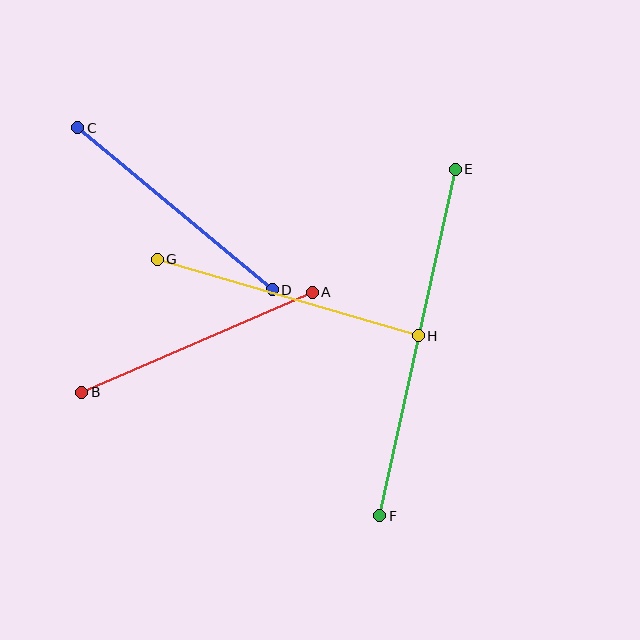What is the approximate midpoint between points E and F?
The midpoint is at approximately (418, 343) pixels.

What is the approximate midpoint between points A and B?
The midpoint is at approximately (197, 342) pixels.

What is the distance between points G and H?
The distance is approximately 272 pixels.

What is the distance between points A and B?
The distance is approximately 251 pixels.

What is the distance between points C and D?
The distance is approximately 253 pixels.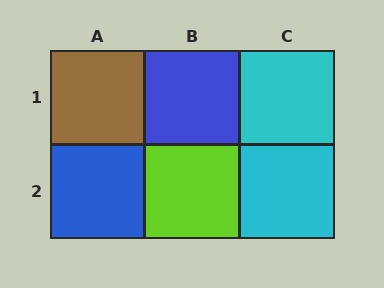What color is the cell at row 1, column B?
Blue.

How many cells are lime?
1 cell is lime.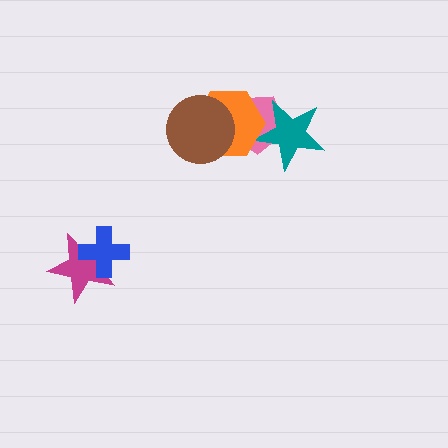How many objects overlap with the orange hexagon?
3 objects overlap with the orange hexagon.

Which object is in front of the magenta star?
The blue cross is in front of the magenta star.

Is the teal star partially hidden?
Yes, it is partially covered by another shape.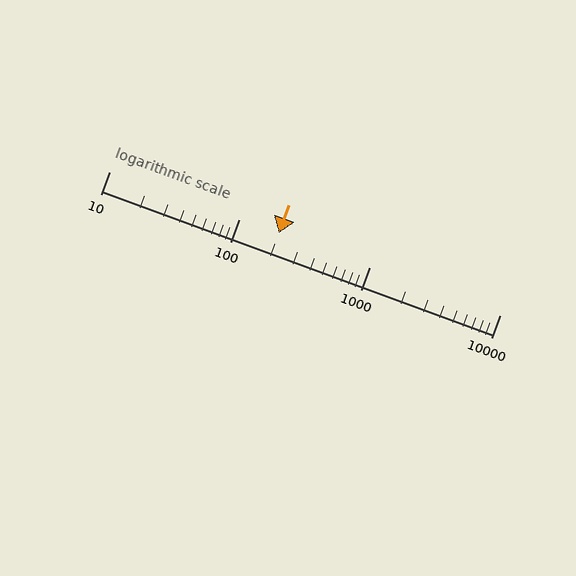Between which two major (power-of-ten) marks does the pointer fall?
The pointer is between 100 and 1000.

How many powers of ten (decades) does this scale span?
The scale spans 3 decades, from 10 to 10000.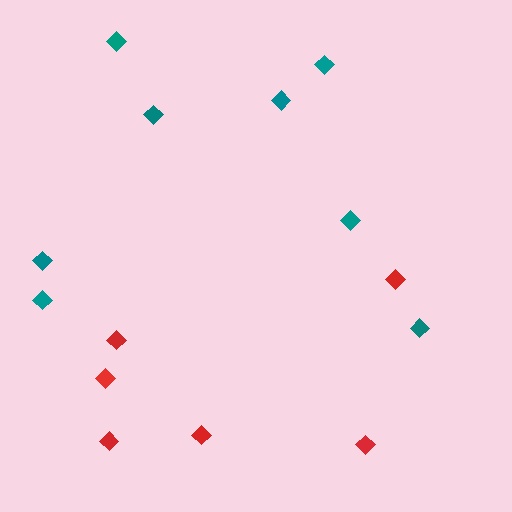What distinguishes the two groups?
There are 2 groups: one group of red diamonds (6) and one group of teal diamonds (8).